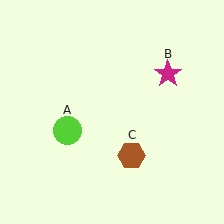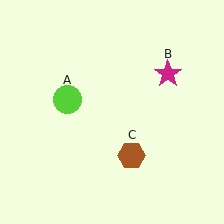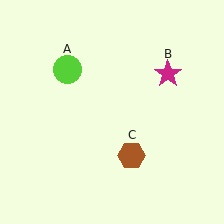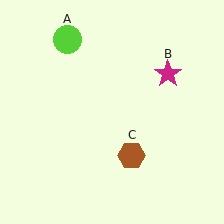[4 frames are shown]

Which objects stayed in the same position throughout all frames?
Magenta star (object B) and brown hexagon (object C) remained stationary.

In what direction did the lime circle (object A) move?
The lime circle (object A) moved up.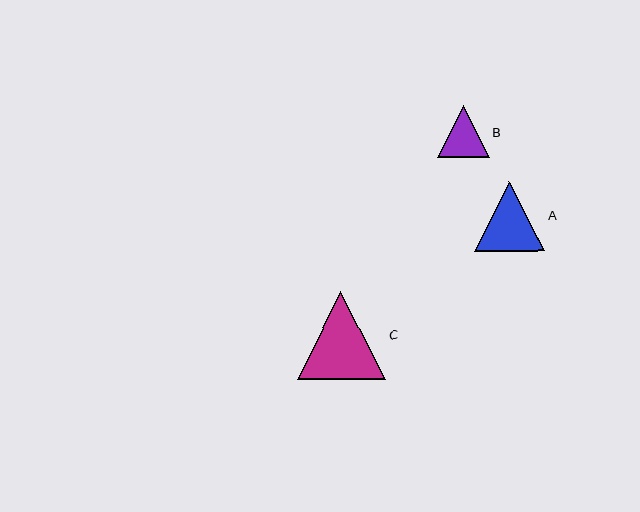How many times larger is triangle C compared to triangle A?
Triangle C is approximately 1.3 times the size of triangle A.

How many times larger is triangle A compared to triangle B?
Triangle A is approximately 1.4 times the size of triangle B.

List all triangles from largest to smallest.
From largest to smallest: C, A, B.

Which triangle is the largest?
Triangle C is the largest with a size of approximately 88 pixels.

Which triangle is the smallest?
Triangle B is the smallest with a size of approximately 51 pixels.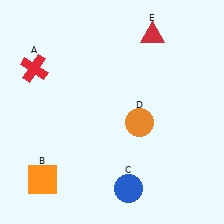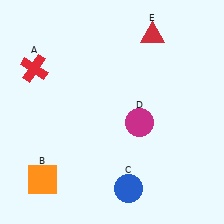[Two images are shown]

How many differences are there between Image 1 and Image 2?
There is 1 difference between the two images.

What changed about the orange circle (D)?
In Image 1, D is orange. In Image 2, it changed to magenta.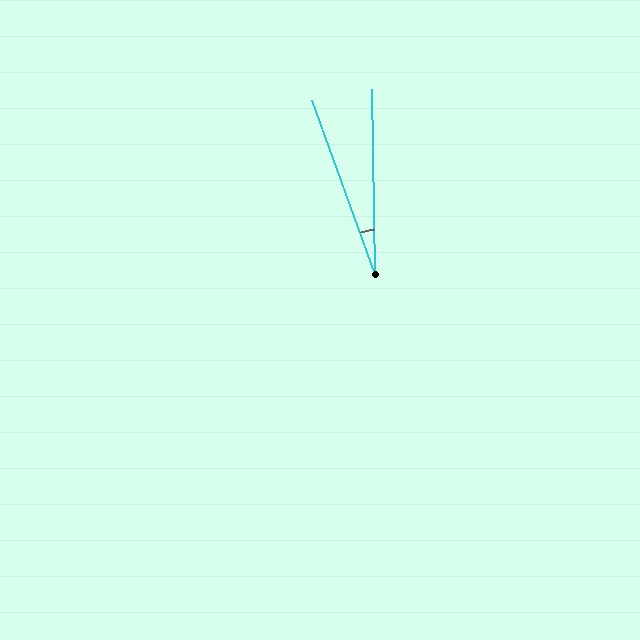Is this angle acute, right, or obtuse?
It is acute.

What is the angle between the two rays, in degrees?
Approximately 19 degrees.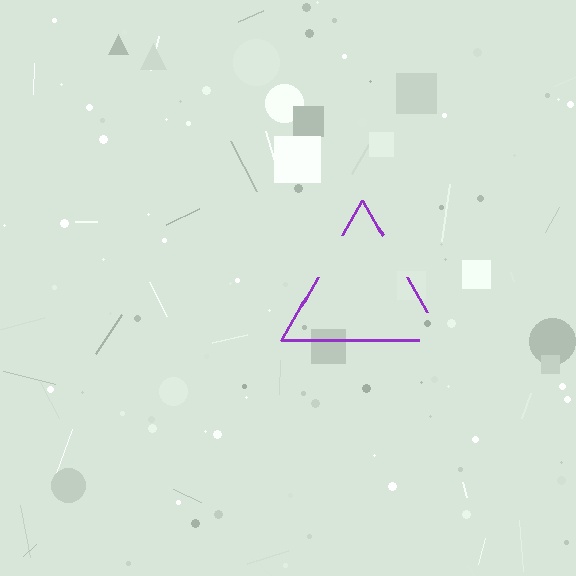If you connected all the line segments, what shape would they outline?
They would outline a triangle.